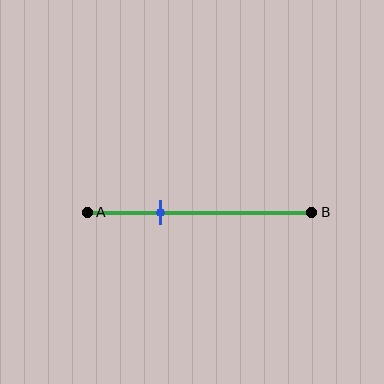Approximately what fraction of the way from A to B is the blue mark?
The blue mark is approximately 35% of the way from A to B.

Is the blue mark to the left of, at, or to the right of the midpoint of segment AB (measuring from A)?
The blue mark is to the left of the midpoint of segment AB.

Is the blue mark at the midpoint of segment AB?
No, the mark is at about 35% from A, not at the 50% midpoint.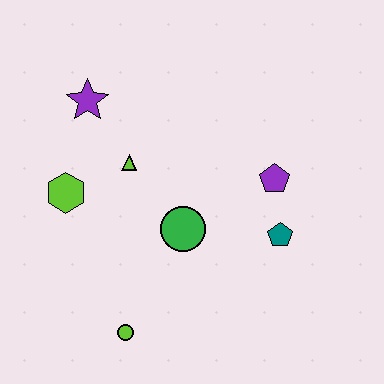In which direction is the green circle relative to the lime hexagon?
The green circle is to the right of the lime hexagon.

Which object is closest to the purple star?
The lime triangle is closest to the purple star.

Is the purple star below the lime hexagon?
No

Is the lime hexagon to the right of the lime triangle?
No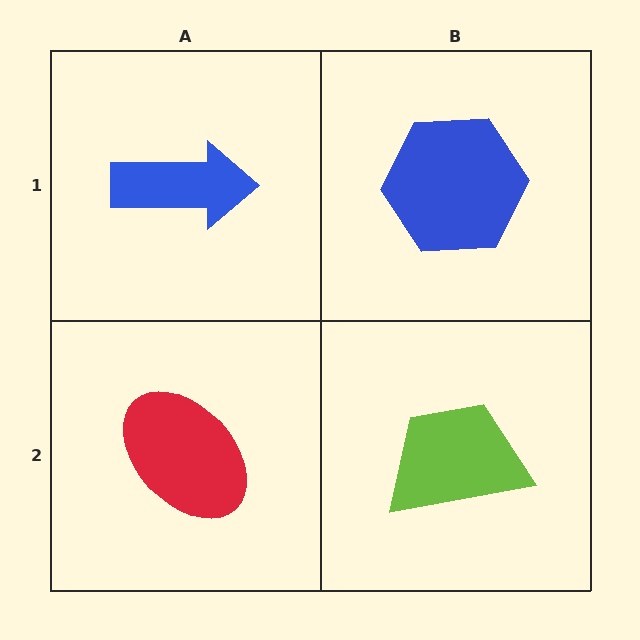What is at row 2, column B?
A lime trapezoid.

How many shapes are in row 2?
2 shapes.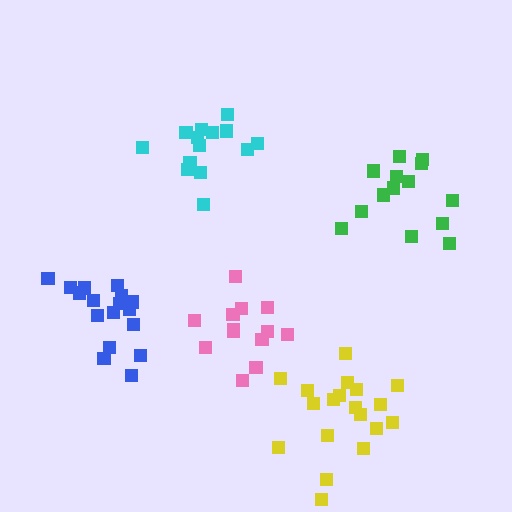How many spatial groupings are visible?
There are 5 spatial groupings.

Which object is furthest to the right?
The green cluster is rightmost.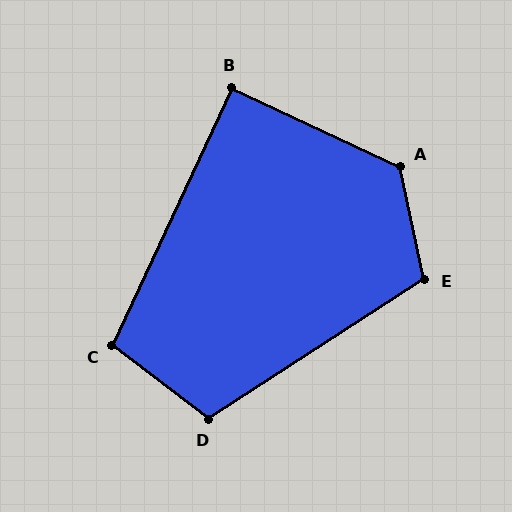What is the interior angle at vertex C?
Approximately 102 degrees (obtuse).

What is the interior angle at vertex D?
Approximately 110 degrees (obtuse).